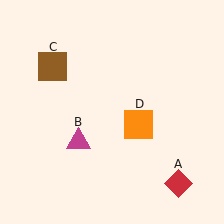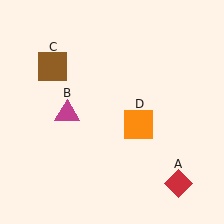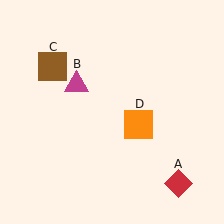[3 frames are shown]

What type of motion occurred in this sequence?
The magenta triangle (object B) rotated clockwise around the center of the scene.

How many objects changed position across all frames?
1 object changed position: magenta triangle (object B).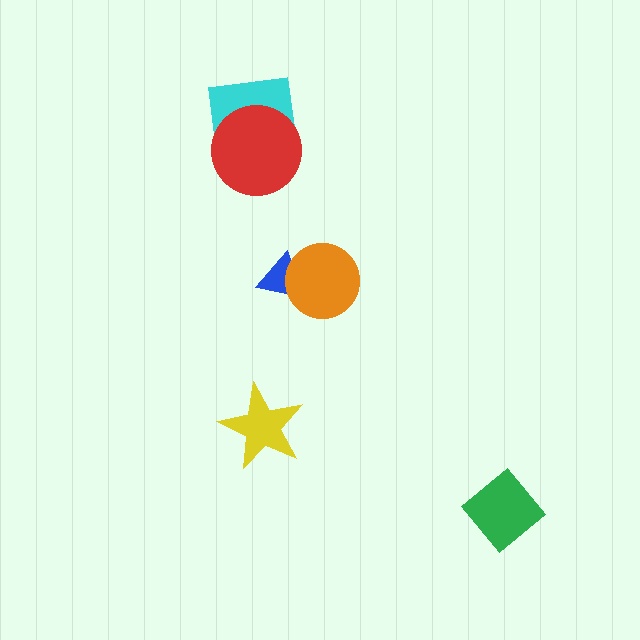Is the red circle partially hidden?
No, no other shape covers it.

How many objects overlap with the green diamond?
0 objects overlap with the green diamond.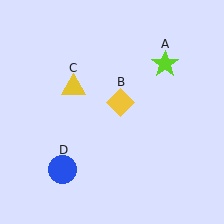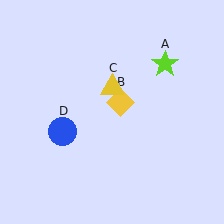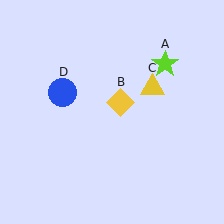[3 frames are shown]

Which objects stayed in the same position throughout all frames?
Lime star (object A) and yellow diamond (object B) remained stationary.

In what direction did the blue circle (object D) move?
The blue circle (object D) moved up.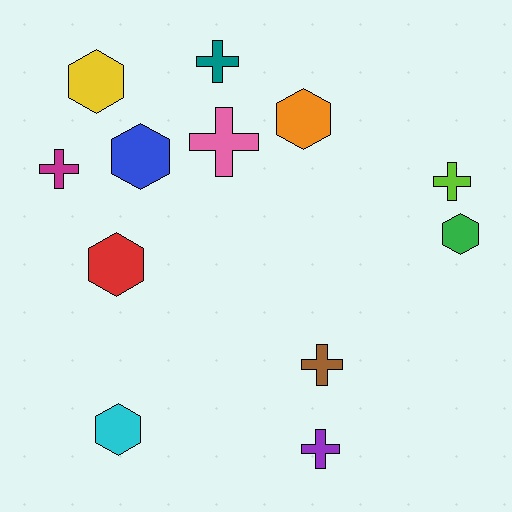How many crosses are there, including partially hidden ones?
There are 6 crosses.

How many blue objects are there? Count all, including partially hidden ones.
There is 1 blue object.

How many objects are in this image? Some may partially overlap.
There are 12 objects.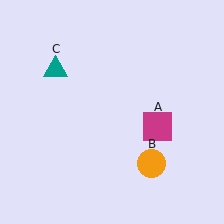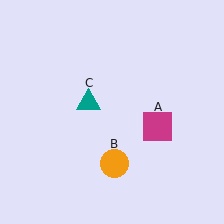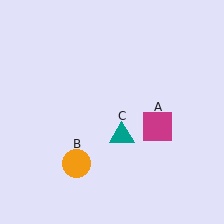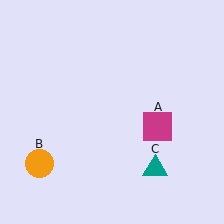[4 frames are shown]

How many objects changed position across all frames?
2 objects changed position: orange circle (object B), teal triangle (object C).